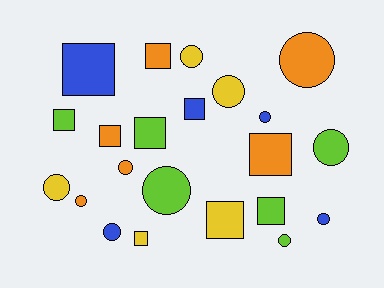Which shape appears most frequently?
Circle, with 12 objects.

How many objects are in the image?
There are 22 objects.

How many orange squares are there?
There are 3 orange squares.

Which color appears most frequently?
Orange, with 6 objects.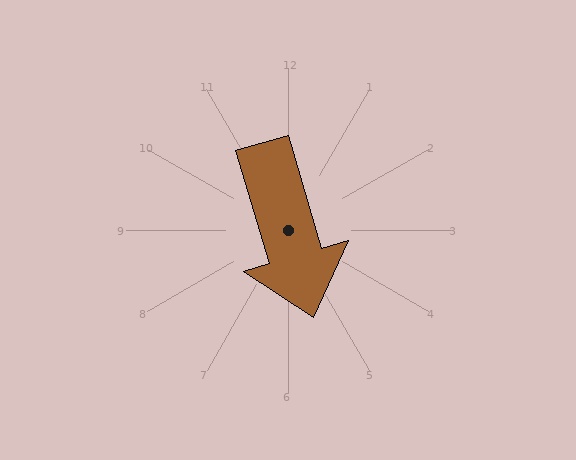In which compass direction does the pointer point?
South.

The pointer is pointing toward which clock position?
Roughly 5 o'clock.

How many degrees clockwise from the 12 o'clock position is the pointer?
Approximately 163 degrees.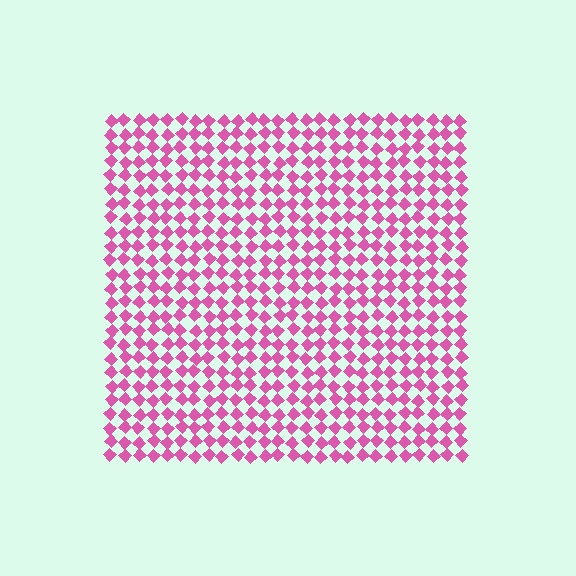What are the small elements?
The small elements are diamonds.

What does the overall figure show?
The overall figure shows a square.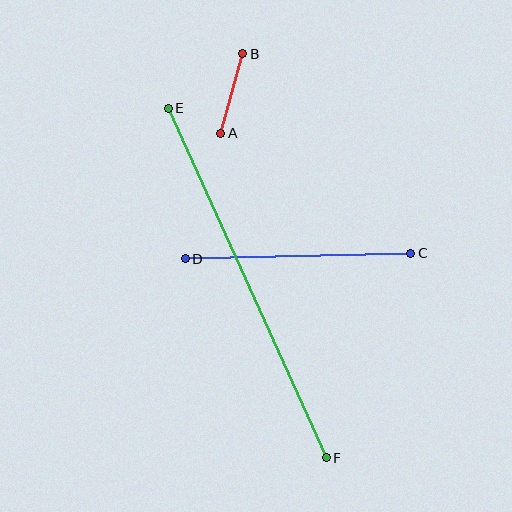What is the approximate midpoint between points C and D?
The midpoint is at approximately (298, 256) pixels.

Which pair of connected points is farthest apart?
Points E and F are farthest apart.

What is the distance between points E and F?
The distance is approximately 383 pixels.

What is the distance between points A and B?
The distance is approximately 83 pixels.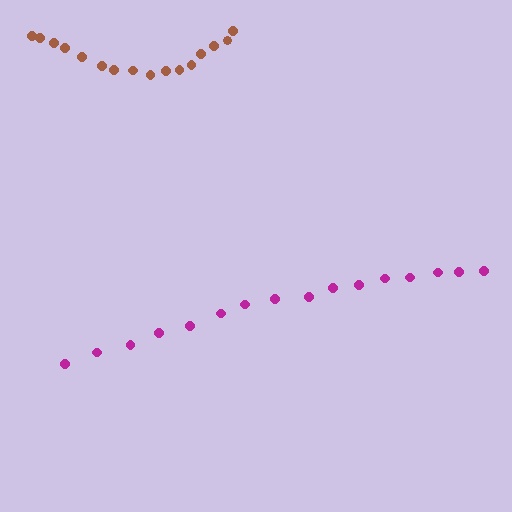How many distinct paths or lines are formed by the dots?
There are 2 distinct paths.